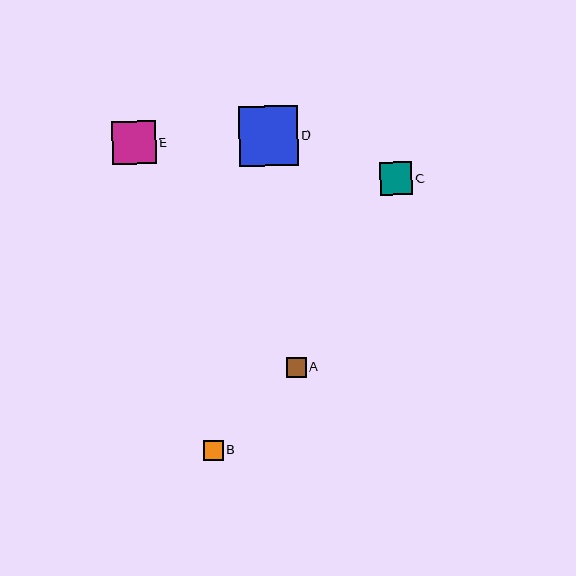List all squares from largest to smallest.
From largest to smallest: D, E, C, A, B.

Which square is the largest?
Square D is the largest with a size of approximately 59 pixels.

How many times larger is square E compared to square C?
Square E is approximately 1.3 times the size of square C.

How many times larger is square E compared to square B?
Square E is approximately 2.3 times the size of square B.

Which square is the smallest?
Square B is the smallest with a size of approximately 19 pixels.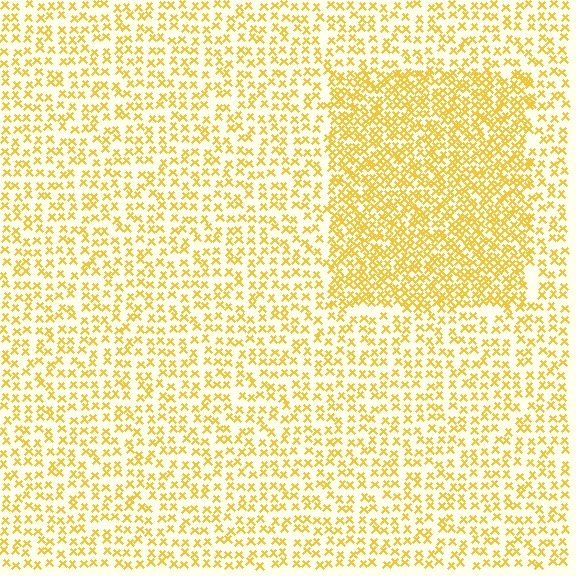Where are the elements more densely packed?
The elements are more densely packed inside the rectangle boundary.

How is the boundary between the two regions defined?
The boundary is defined by a change in element density (approximately 2.0x ratio). All elements are the same color, size, and shape.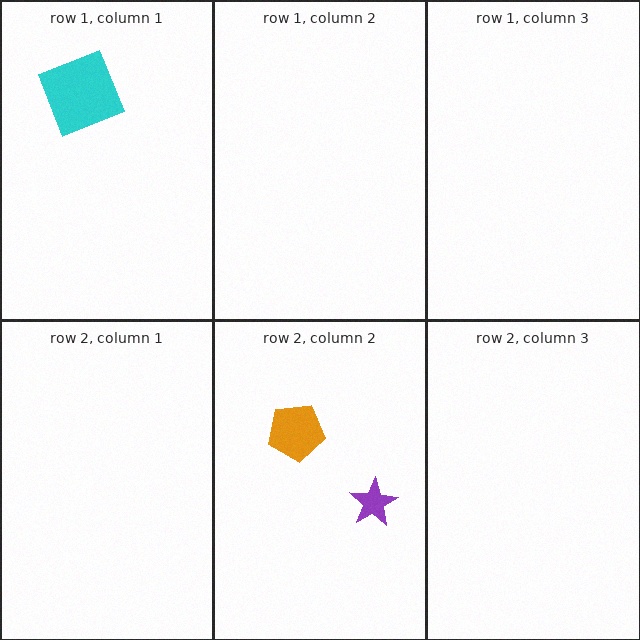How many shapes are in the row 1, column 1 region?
1.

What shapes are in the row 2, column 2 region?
The orange pentagon, the purple star.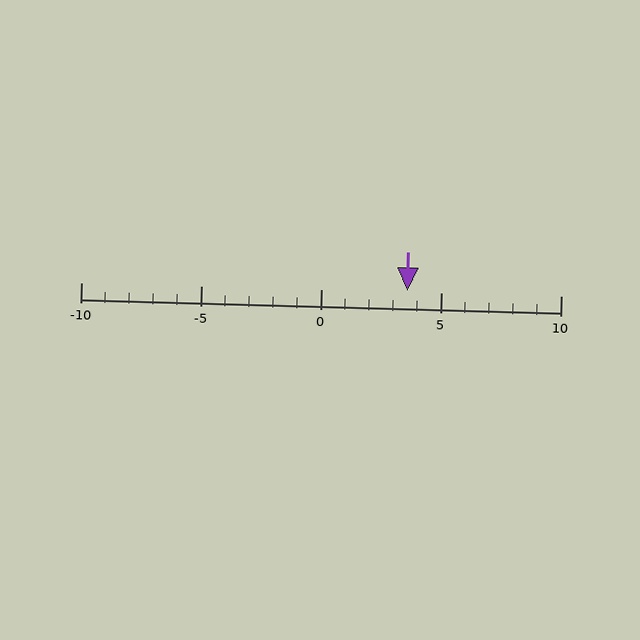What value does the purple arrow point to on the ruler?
The purple arrow points to approximately 4.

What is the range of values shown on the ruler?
The ruler shows values from -10 to 10.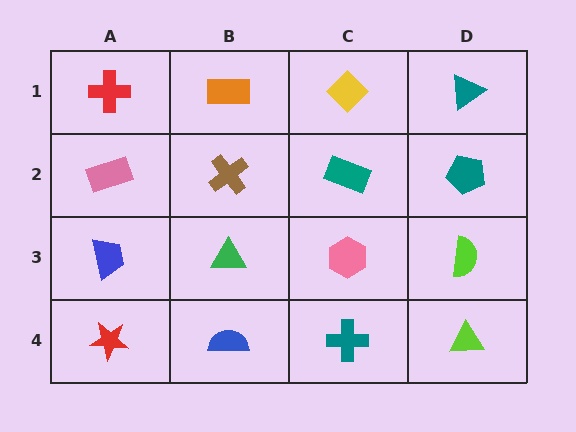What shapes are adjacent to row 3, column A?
A pink rectangle (row 2, column A), a red star (row 4, column A), a green triangle (row 3, column B).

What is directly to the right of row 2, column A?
A brown cross.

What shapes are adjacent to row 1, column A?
A pink rectangle (row 2, column A), an orange rectangle (row 1, column B).